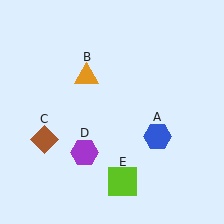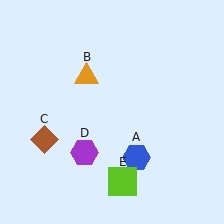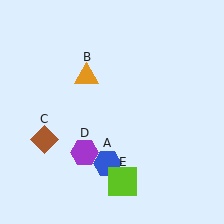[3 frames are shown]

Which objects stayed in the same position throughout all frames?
Orange triangle (object B) and brown diamond (object C) and purple hexagon (object D) and lime square (object E) remained stationary.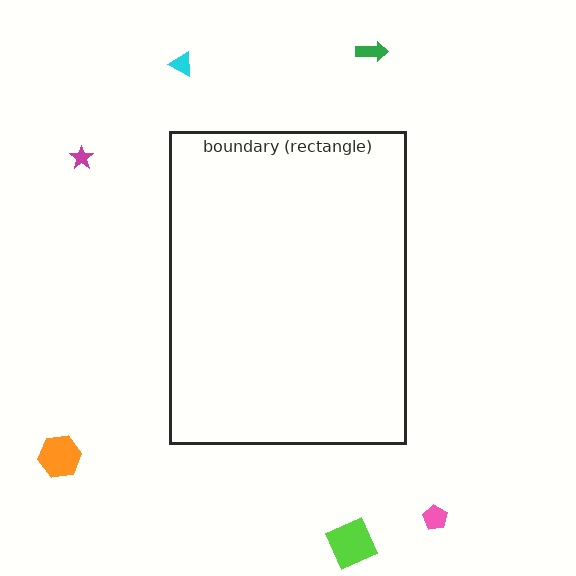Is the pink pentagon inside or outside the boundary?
Outside.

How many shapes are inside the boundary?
0 inside, 6 outside.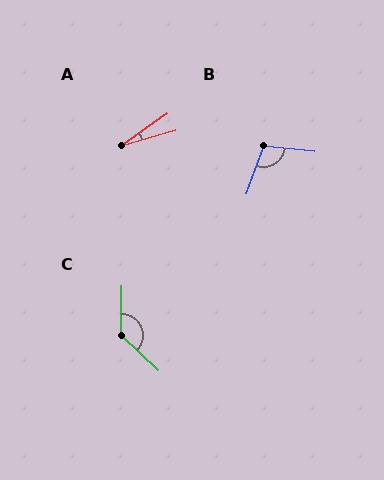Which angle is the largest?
C, at approximately 133 degrees.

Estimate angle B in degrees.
Approximately 103 degrees.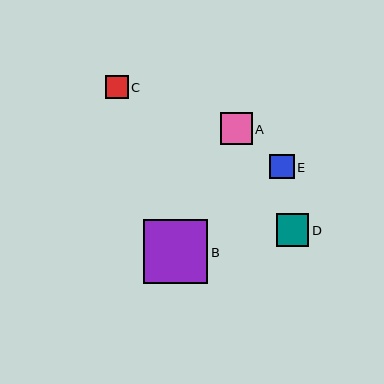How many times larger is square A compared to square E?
Square A is approximately 1.3 times the size of square E.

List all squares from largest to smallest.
From largest to smallest: B, D, A, E, C.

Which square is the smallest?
Square C is the smallest with a size of approximately 23 pixels.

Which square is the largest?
Square B is the largest with a size of approximately 64 pixels.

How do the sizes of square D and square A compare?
Square D and square A are approximately the same size.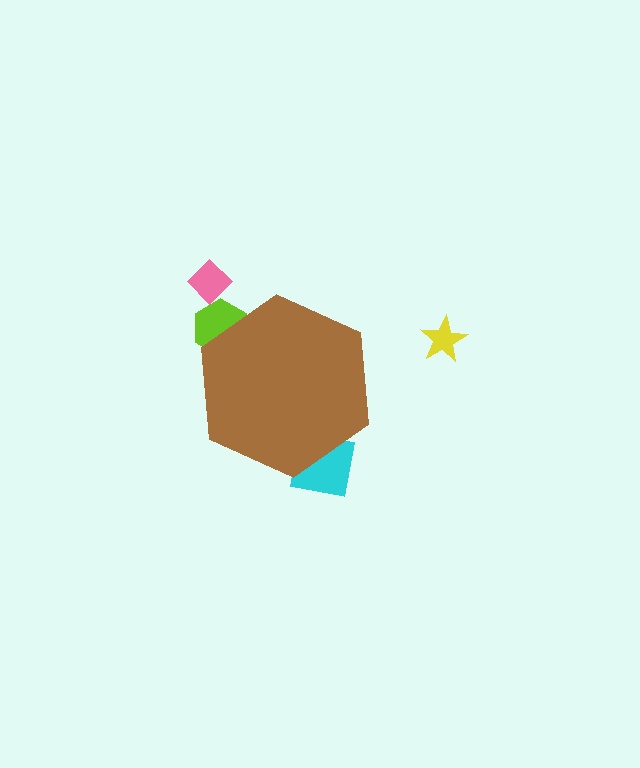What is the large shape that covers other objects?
A brown hexagon.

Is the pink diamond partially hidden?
No, the pink diamond is fully visible.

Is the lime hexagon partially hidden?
Yes, the lime hexagon is partially hidden behind the brown hexagon.